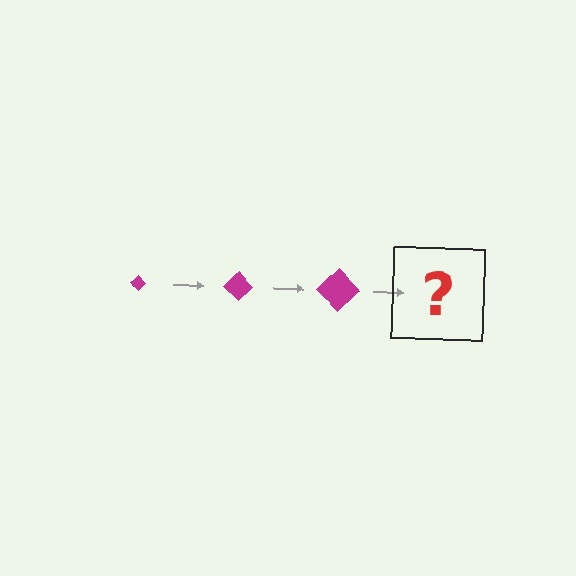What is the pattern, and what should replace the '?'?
The pattern is that the diamond gets progressively larger each step. The '?' should be a magenta diamond, larger than the previous one.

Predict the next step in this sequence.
The next step is a magenta diamond, larger than the previous one.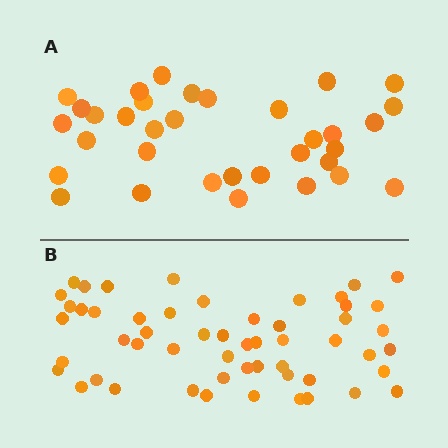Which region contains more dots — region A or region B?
Region B (the bottom region) has more dots.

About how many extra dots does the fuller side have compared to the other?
Region B has approximately 20 more dots than region A.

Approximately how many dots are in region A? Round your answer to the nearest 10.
About 30 dots. (The exact count is 34, which rounds to 30.)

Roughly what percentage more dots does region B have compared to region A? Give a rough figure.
About 60% more.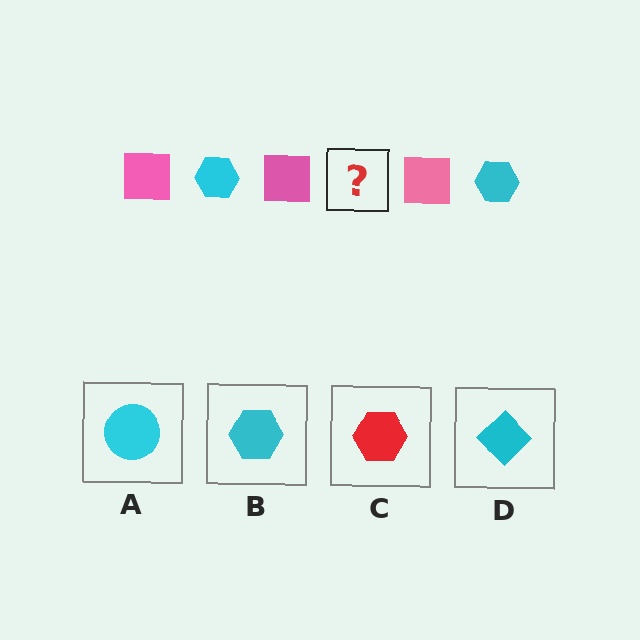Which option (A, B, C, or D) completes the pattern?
B.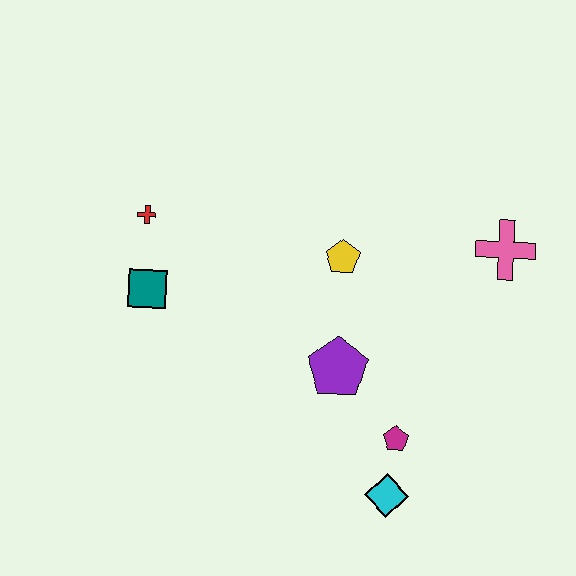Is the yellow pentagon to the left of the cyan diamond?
Yes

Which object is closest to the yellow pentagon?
The purple pentagon is closest to the yellow pentagon.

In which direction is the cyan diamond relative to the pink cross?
The cyan diamond is below the pink cross.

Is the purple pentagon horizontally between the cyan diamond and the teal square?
Yes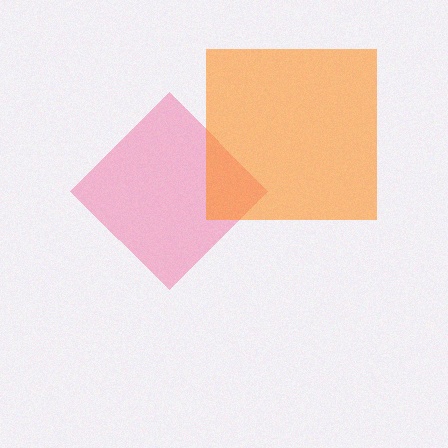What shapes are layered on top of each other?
The layered shapes are: a pink diamond, an orange square.